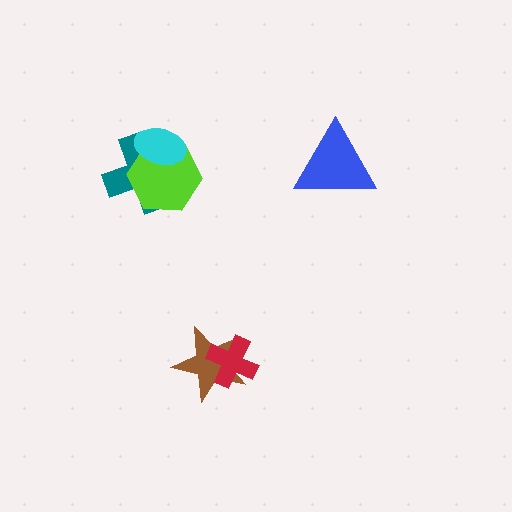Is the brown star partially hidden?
Yes, it is partially covered by another shape.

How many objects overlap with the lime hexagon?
2 objects overlap with the lime hexagon.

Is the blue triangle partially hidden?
No, no other shape covers it.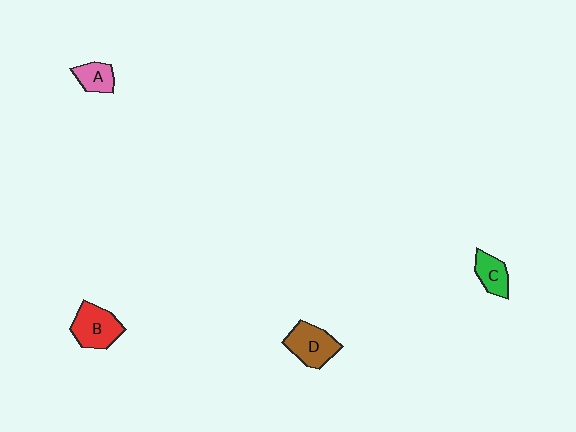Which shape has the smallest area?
Shape A (pink).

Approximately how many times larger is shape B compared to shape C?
Approximately 1.5 times.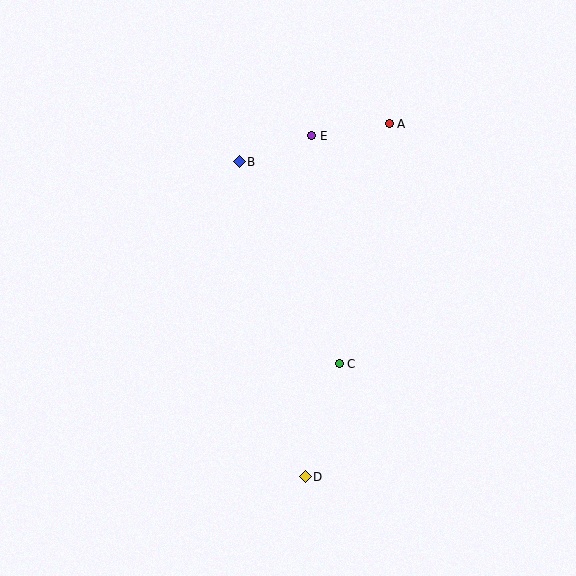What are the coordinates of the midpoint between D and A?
The midpoint between D and A is at (347, 300).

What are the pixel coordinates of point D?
Point D is at (305, 477).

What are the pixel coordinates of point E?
Point E is at (312, 136).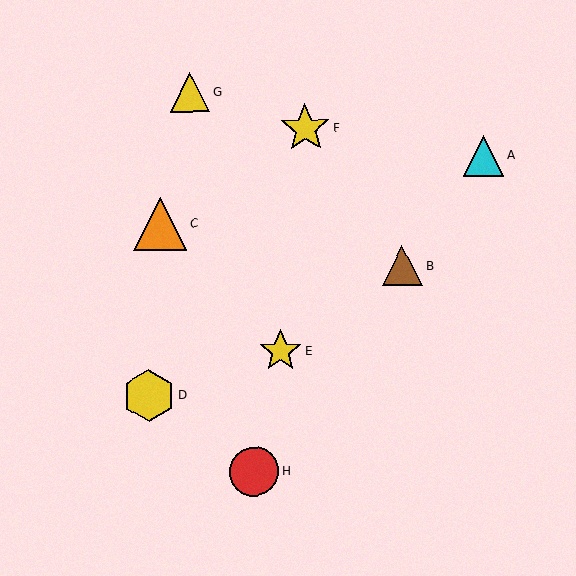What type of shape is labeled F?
Shape F is a yellow star.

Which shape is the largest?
The orange triangle (labeled C) is the largest.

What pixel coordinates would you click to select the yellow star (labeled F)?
Click at (305, 128) to select the yellow star F.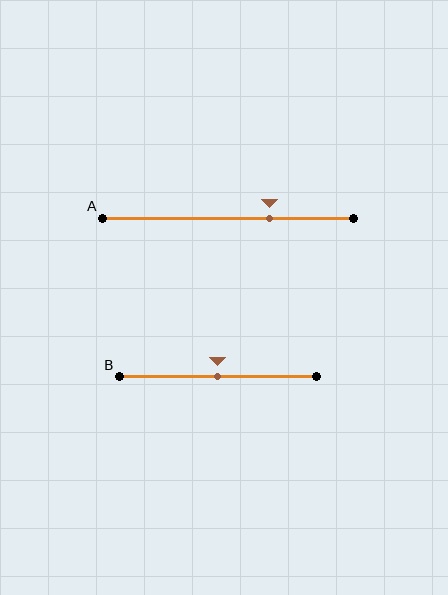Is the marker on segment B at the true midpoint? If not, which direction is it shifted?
Yes, the marker on segment B is at the true midpoint.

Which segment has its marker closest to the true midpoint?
Segment B has its marker closest to the true midpoint.